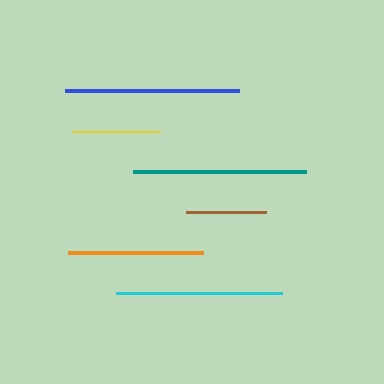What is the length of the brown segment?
The brown segment is approximately 81 pixels long.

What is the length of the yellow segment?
The yellow segment is approximately 88 pixels long.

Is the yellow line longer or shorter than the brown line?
The yellow line is longer than the brown line.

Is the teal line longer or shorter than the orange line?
The teal line is longer than the orange line.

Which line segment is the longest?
The blue line is the longest at approximately 174 pixels.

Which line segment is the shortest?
The brown line is the shortest at approximately 81 pixels.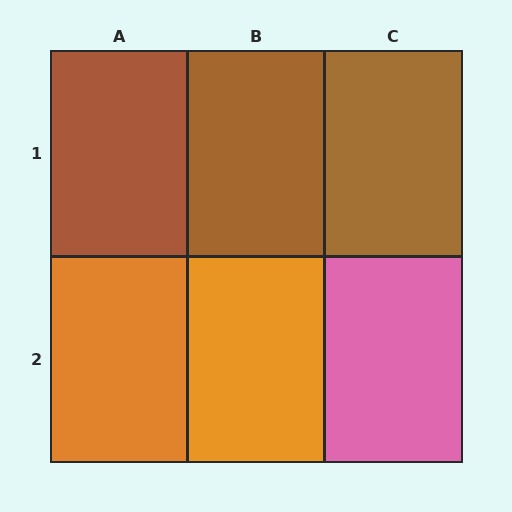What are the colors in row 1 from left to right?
Brown, brown, brown.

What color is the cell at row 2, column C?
Pink.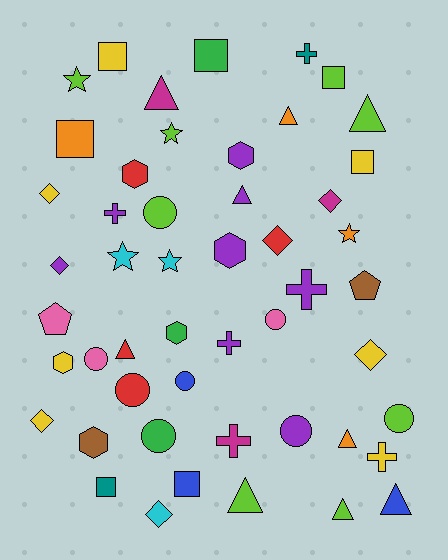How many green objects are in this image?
There are 3 green objects.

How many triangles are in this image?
There are 9 triangles.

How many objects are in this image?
There are 50 objects.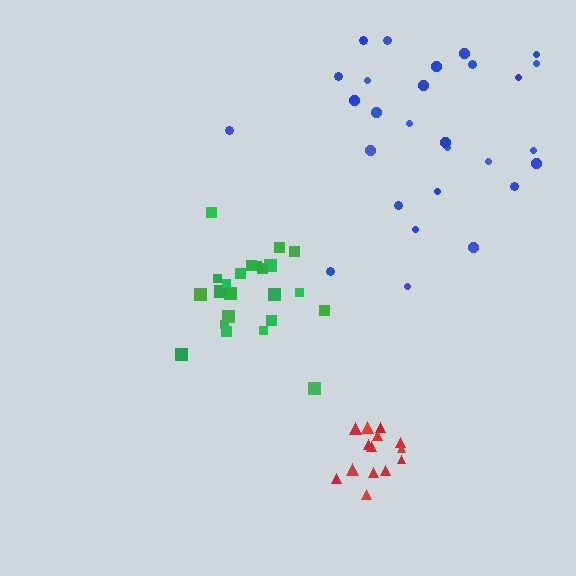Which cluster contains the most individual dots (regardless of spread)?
Blue (28).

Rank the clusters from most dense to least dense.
red, green, blue.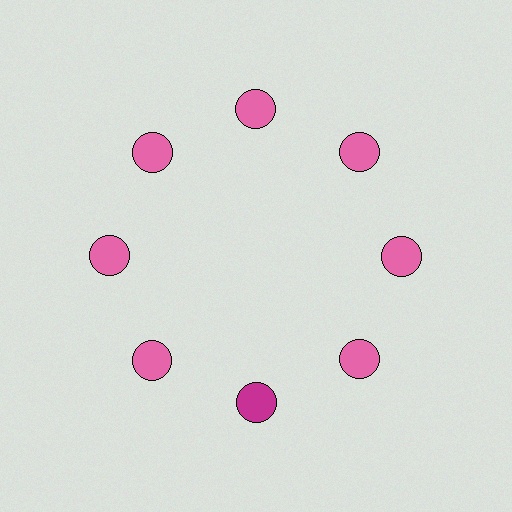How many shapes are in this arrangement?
There are 8 shapes arranged in a ring pattern.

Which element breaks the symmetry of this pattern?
The magenta circle at roughly the 6 o'clock position breaks the symmetry. All other shapes are pink circles.